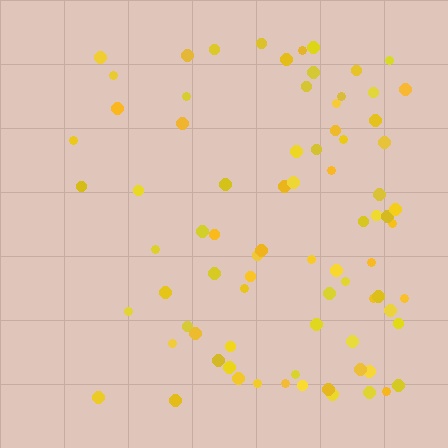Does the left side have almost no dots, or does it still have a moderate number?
Still a moderate number, just noticeably fewer than the right.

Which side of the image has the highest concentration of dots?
The right.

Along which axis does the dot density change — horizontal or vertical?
Horizontal.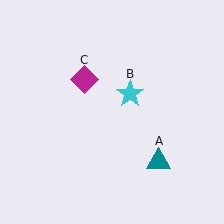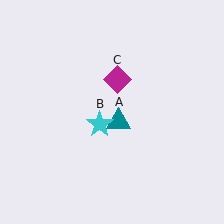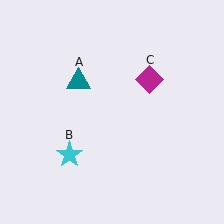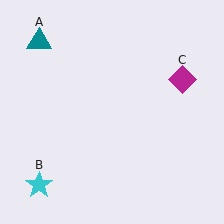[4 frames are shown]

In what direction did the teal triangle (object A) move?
The teal triangle (object A) moved up and to the left.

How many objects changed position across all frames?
3 objects changed position: teal triangle (object A), cyan star (object B), magenta diamond (object C).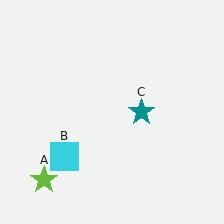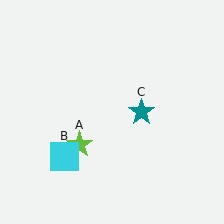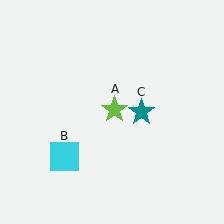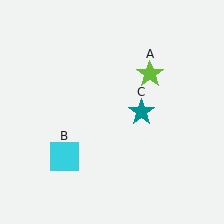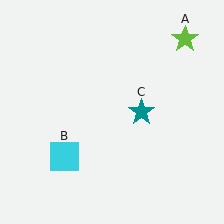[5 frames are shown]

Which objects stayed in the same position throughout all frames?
Cyan square (object B) and teal star (object C) remained stationary.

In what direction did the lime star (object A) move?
The lime star (object A) moved up and to the right.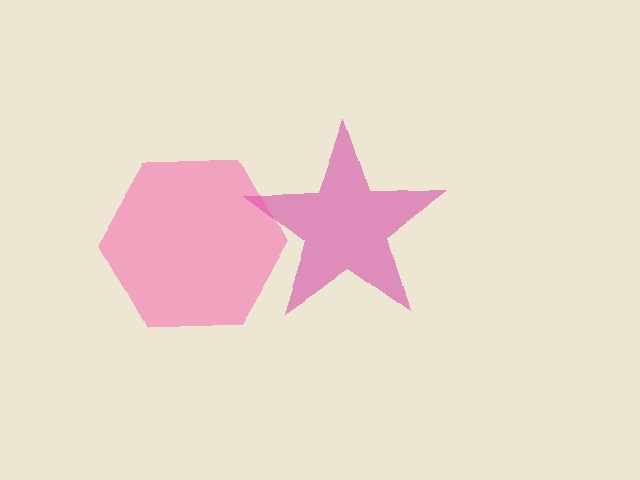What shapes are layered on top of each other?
The layered shapes are: a magenta star, a pink hexagon.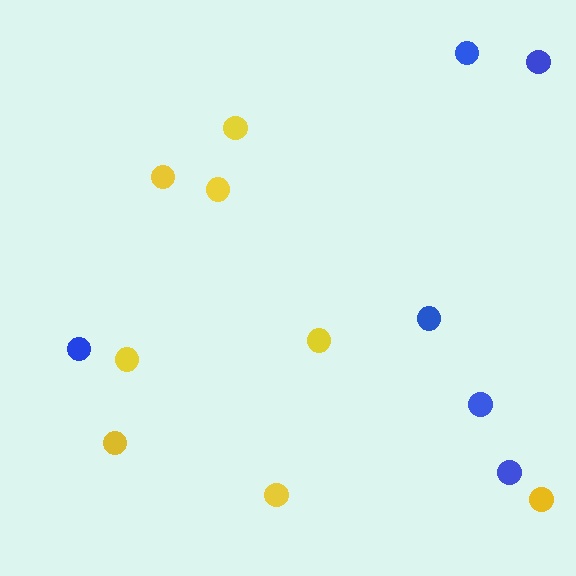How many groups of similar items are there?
There are 2 groups: one group of blue circles (6) and one group of yellow circles (8).